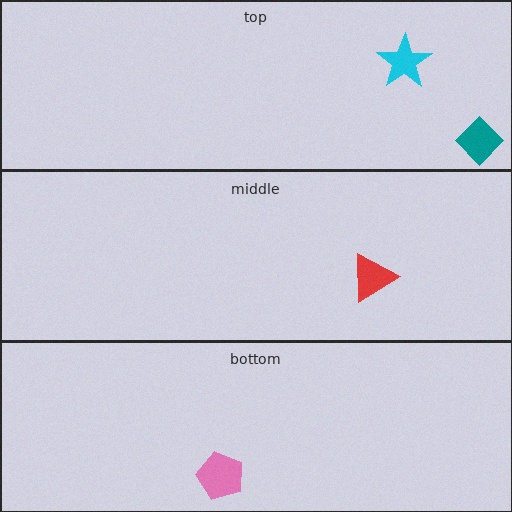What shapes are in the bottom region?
The pink pentagon.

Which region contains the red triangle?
The middle region.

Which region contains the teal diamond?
The top region.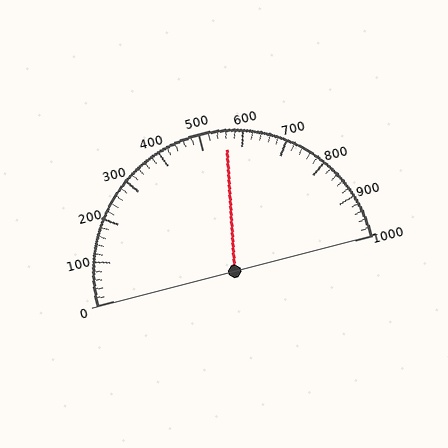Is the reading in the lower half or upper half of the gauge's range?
The reading is in the upper half of the range (0 to 1000).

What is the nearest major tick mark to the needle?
The nearest major tick mark is 600.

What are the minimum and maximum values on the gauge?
The gauge ranges from 0 to 1000.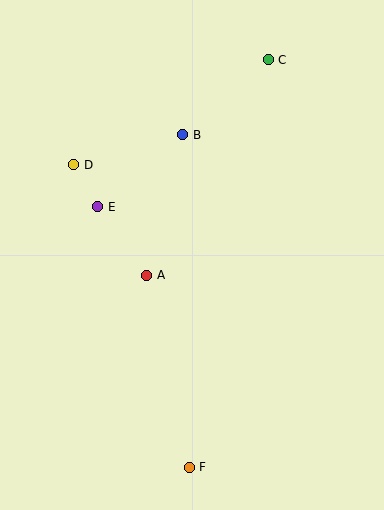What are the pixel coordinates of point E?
Point E is at (98, 207).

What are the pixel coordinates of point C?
Point C is at (268, 60).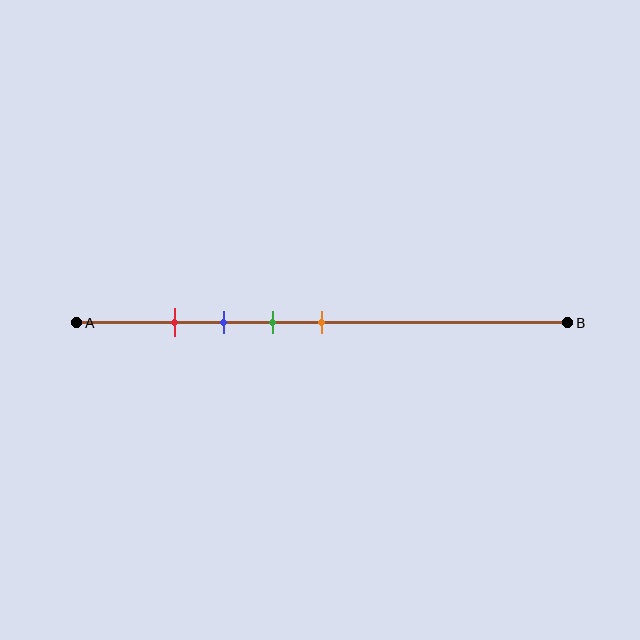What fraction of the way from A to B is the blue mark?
The blue mark is approximately 30% (0.3) of the way from A to B.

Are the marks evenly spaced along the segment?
Yes, the marks are approximately evenly spaced.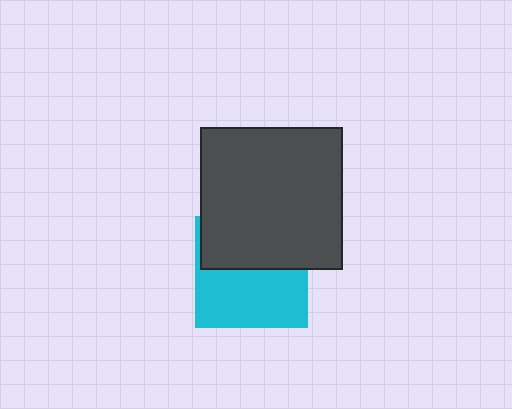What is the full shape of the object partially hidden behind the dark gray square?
The partially hidden object is a cyan square.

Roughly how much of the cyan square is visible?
About half of it is visible (roughly 54%).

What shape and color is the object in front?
The object in front is a dark gray square.